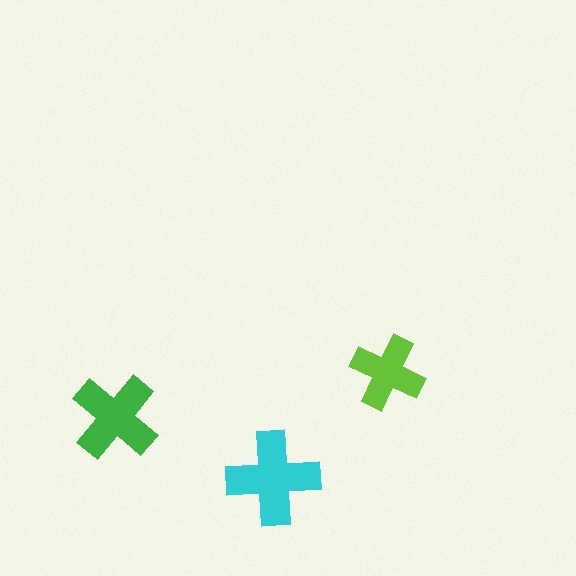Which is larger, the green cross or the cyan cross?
The cyan one.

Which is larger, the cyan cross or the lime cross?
The cyan one.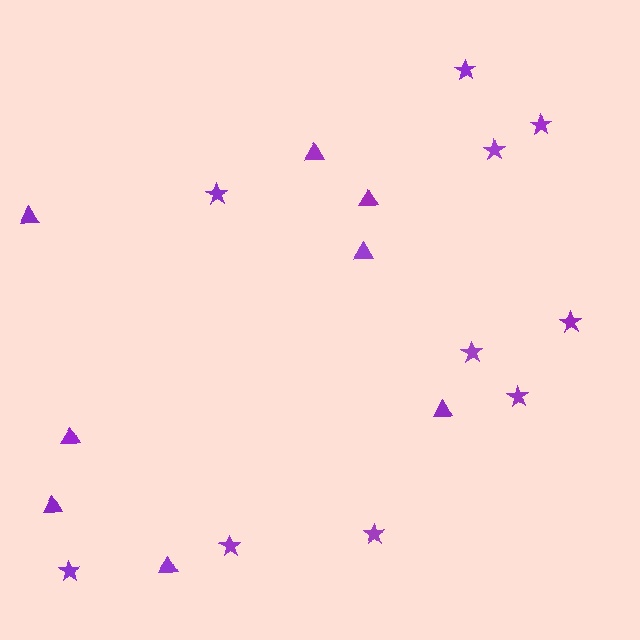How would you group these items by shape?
There are 2 groups: one group of triangles (8) and one group of stars (10).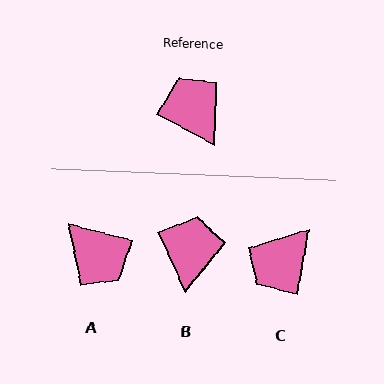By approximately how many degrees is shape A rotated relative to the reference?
Approximately 167 degrees clockwise.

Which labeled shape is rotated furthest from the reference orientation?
A, about 167 degrees away.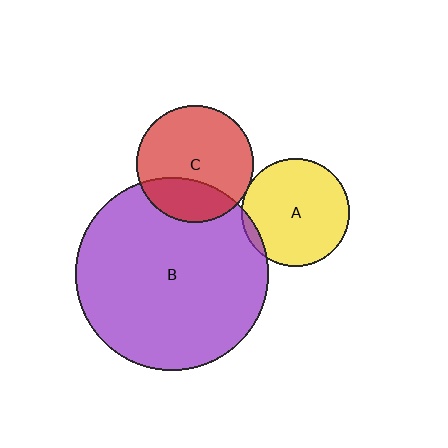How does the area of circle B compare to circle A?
Approximately 3.2 times.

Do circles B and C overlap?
Yes.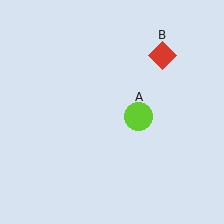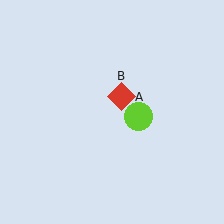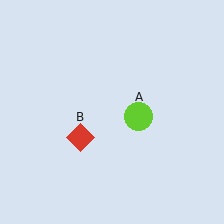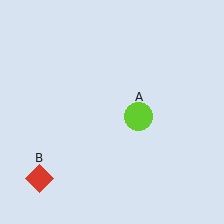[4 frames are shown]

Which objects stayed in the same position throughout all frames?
Lime circle (object A) remained stationary.